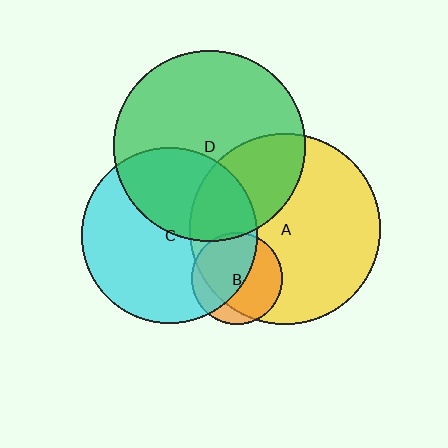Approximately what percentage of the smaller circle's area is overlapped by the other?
Approximately 80%.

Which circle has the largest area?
Circle D (green).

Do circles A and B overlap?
Yes.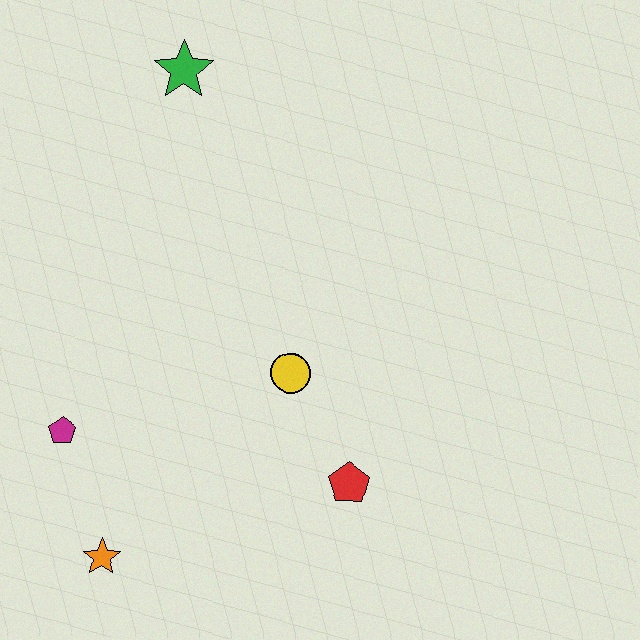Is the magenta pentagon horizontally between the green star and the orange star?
No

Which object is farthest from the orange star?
The green star is farthest from the orange star.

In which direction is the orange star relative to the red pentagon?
The orange star is to the left of the red pentagon.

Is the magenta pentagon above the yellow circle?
No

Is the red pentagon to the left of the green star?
No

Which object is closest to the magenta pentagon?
The orange star is closest to the magenta pentagon.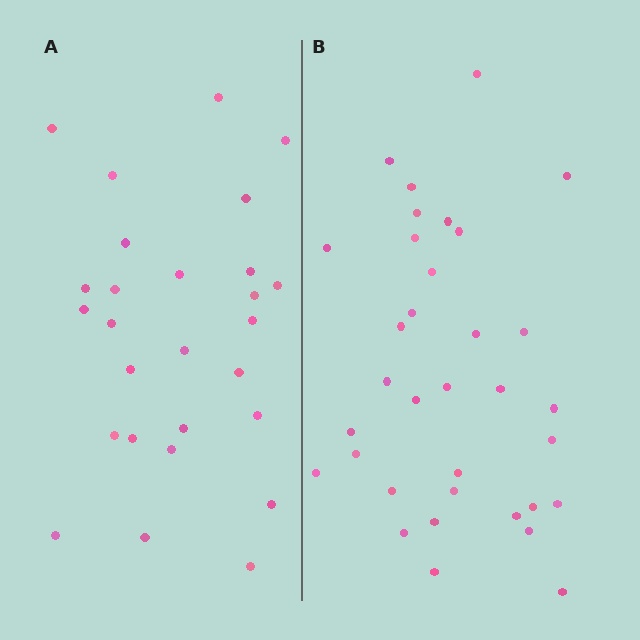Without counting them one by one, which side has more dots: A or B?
Region B (the right region) has more dots.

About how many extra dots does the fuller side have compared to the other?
Region B has roughly 8 or so more dots than region A.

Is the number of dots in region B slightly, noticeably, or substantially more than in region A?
Region B has noticeably more, but not dramatically so. The ratio is roughly 1.3 to 1.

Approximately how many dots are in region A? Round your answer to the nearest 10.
About 30 dots. (The exact count is 27, which rounds to 30.)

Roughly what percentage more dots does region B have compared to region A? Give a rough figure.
About 25% more.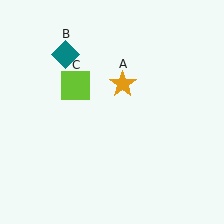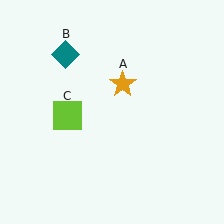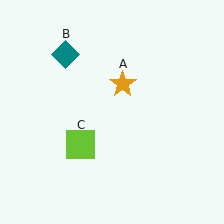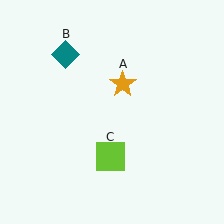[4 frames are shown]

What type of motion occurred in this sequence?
The lime square (object C) rotated counterclockwise around the center of the scene.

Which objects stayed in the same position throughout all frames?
Orange star (object A) and teal diamond (object B) remained stationary.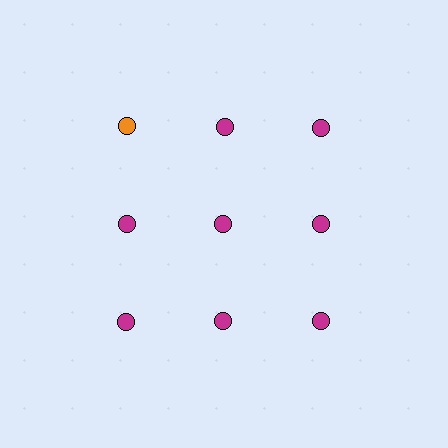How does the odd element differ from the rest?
It has a different color: orange instead of magenta.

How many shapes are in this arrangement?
There are 9 shapes arranged in a grid pattern.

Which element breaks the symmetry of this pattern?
The orange circle in the top row, leftmost column breaks the symmetry. All other shapes are magenta circles.